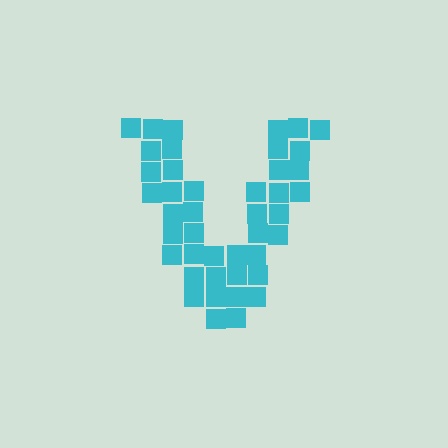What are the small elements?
The small elements are squares.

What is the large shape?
The large shape is the letter V.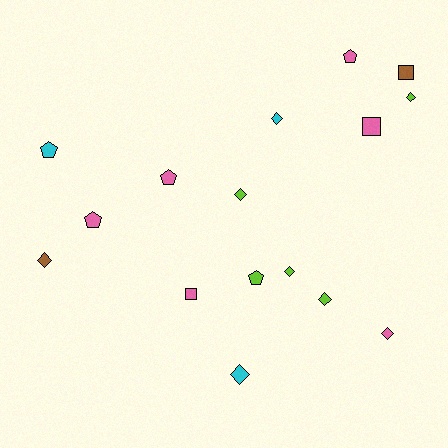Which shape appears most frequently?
Diamond, with 8 objects.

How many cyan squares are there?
There are no cyan squares.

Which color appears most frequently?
Pink, with 6 objects.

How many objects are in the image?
There are 16 objects.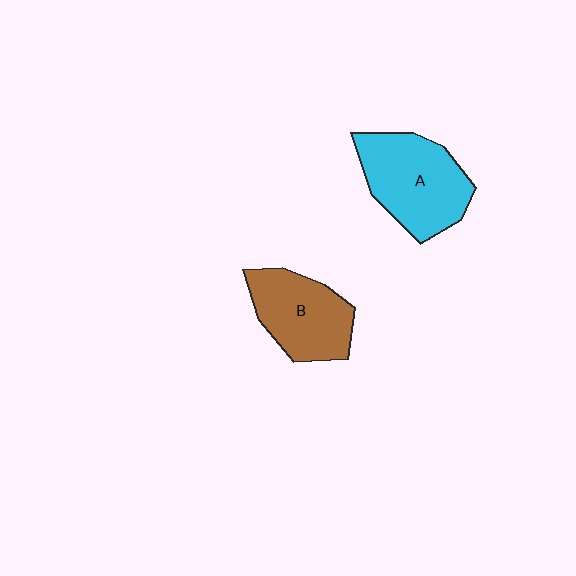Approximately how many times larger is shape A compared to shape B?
Approximately 1.2 times.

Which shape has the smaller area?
Shape B (brown).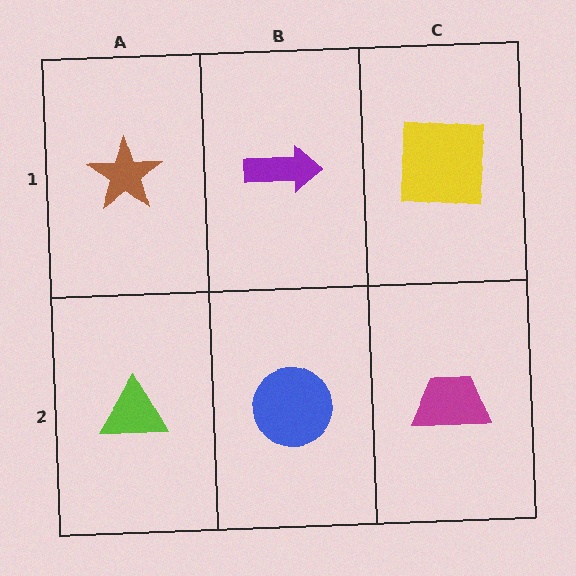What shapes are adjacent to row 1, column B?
A blue circle (row 2, column B), a brown star (row 1, column A), a yellow square (row 1, column C).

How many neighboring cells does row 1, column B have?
3.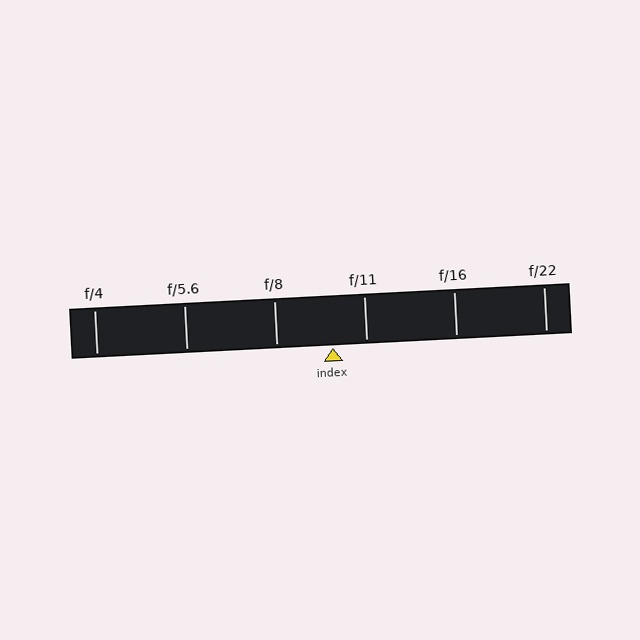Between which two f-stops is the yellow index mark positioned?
The index mark is between f/8 and f/11.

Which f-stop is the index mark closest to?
The index mark is closest to f/11.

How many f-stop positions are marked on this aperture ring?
There are 6 f-stop positions marked.